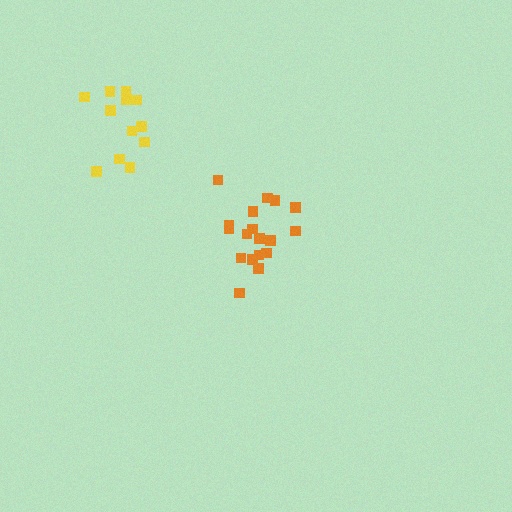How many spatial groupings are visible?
There are 2 spatial groupings.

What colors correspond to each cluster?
The clusters are colored: yellow, orange.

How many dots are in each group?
Group 1: 12 dots, Group 2: 18 dots (30 total).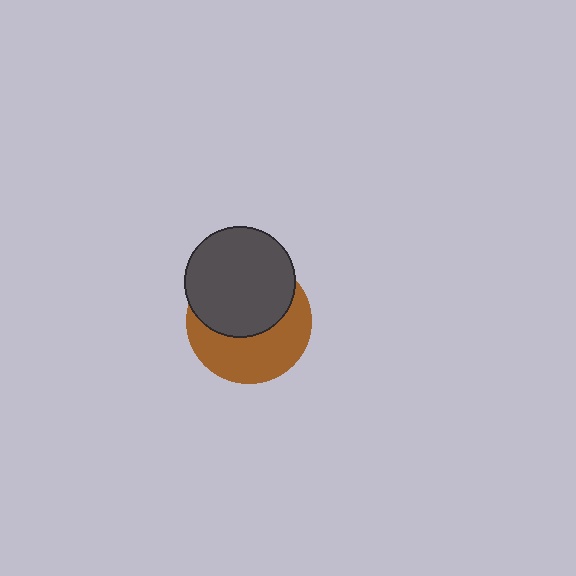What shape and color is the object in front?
The object in front is a dark gray circle.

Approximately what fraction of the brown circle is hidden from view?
Roughly 51% of the brown circle is hidden behind the dark gray circle.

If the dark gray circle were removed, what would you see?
You would see the complete brown circle.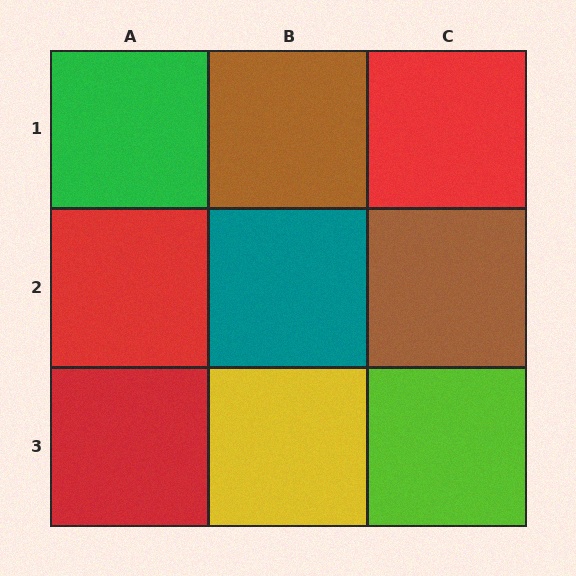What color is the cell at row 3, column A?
Red.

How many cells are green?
1 cell is green.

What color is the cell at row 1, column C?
Red.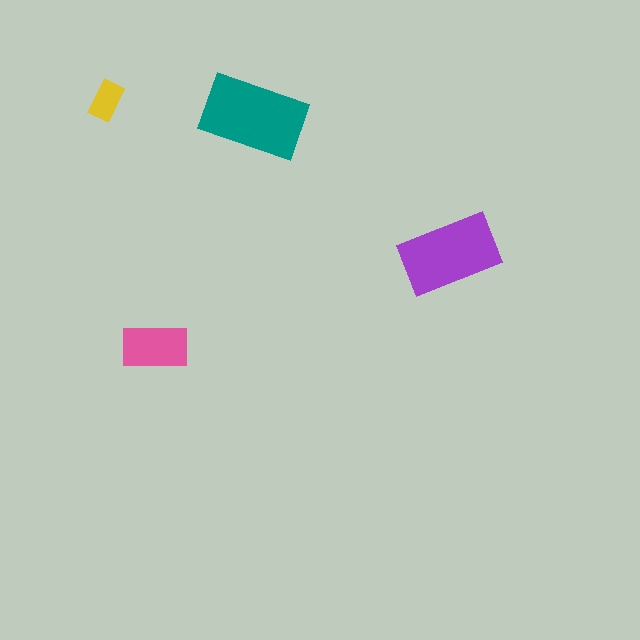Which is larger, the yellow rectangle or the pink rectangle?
The pink one.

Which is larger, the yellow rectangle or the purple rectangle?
The purple one.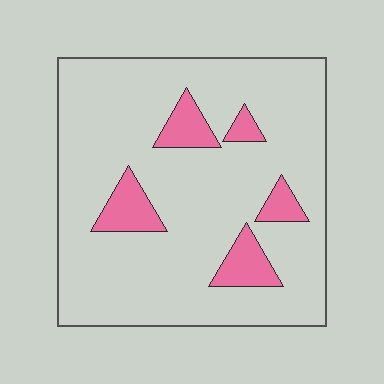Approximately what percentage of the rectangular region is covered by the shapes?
Approximately 15%.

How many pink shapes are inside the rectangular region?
5.